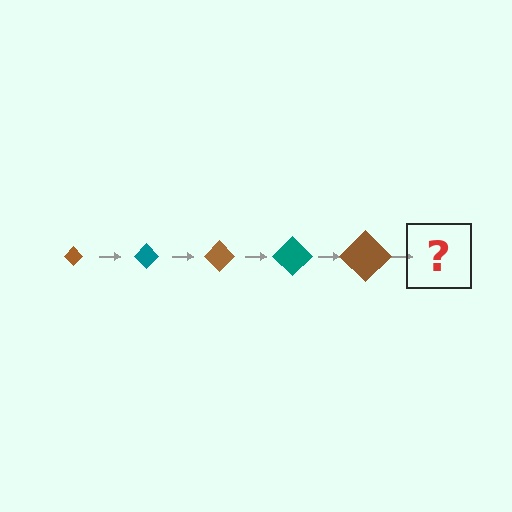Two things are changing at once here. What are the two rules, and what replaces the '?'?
The two rules are that the diamond grows larger each step and the color cycles through brown and teal. The '?' should be a teal diamond, larger than the previous one.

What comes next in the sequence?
The next element should be a teal diamond, larger than the previous one.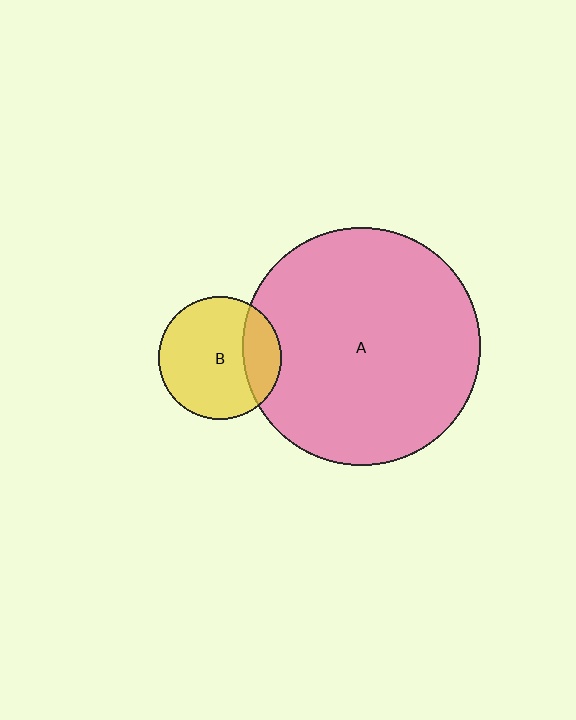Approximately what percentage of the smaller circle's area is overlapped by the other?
Approximately 25%.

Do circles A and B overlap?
Yes.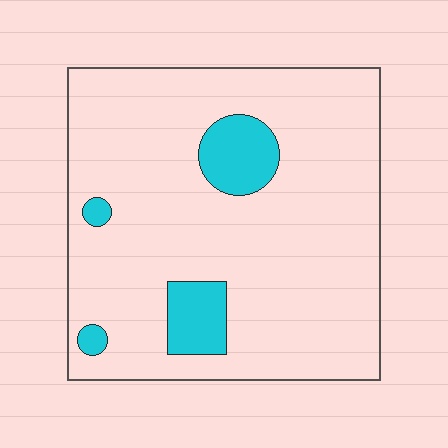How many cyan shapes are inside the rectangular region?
4.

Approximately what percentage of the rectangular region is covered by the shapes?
Approximately 10%.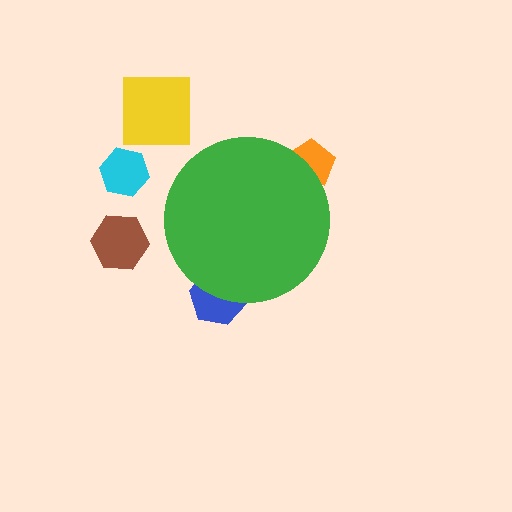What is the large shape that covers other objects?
A green circle.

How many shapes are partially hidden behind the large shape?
2 shapes are partially hidden.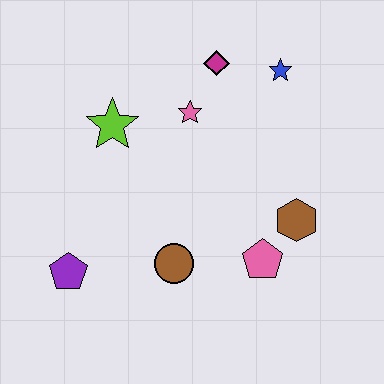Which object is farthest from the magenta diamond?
The purple pentagon is farthest from the magenta diamond.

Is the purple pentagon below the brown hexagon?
Yes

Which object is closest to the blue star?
The magenta diamond is closest to the blue star.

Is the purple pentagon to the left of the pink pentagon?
Yes